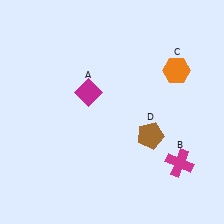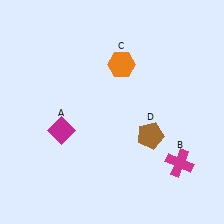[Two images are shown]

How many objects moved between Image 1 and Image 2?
2 objects moved between the two images.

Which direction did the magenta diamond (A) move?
The magenta diamond (A) moved down.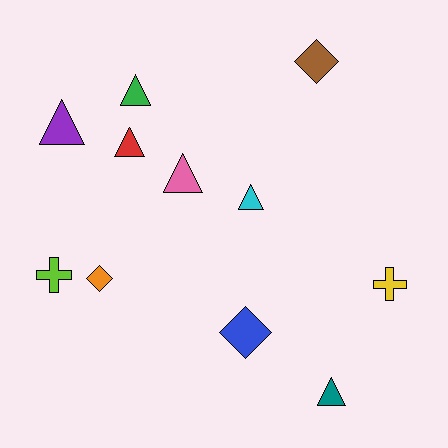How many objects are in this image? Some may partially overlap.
There are 11 objects.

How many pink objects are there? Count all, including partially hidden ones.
There is 1 pink object.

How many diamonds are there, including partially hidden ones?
There are 3 diamonds.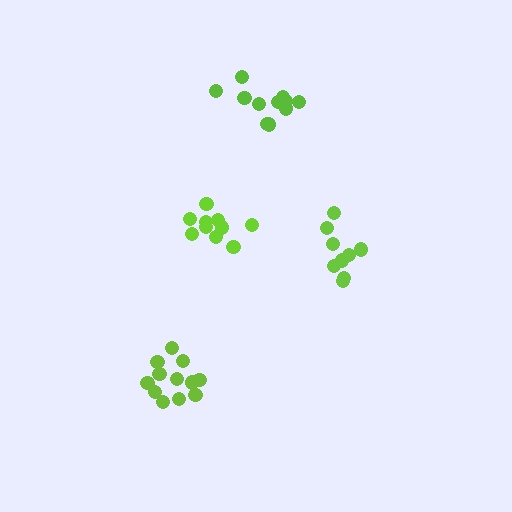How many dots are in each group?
Group 1: 11 dots, Group 2: 10 dots, Group 3: 9 dots, Group 4: 12 dots (42 total).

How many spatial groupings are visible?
There are 4 spatial groupings.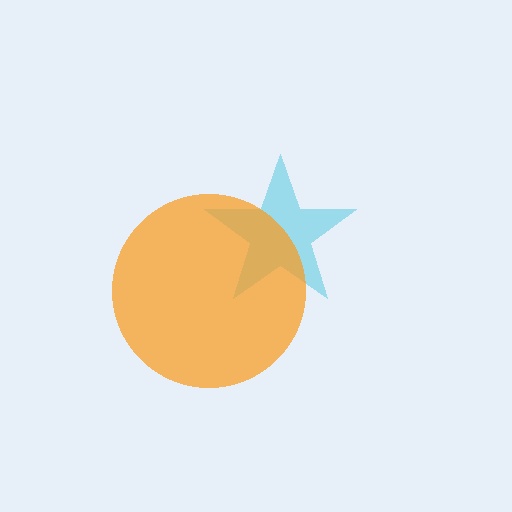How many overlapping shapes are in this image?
There are 2 overlapping shapes in the image.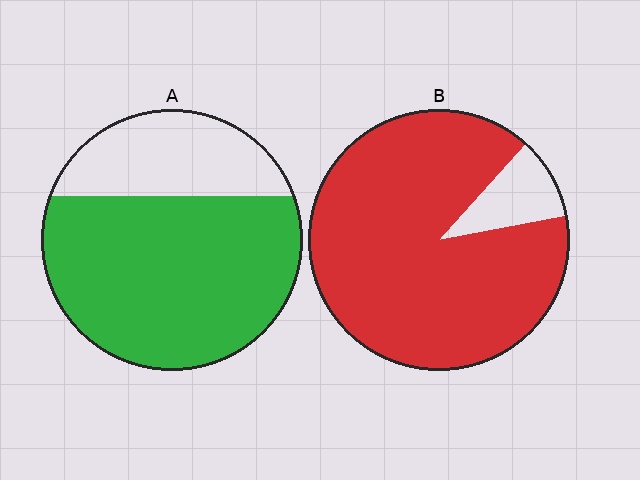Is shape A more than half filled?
Yes.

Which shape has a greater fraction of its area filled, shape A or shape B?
Shape B.